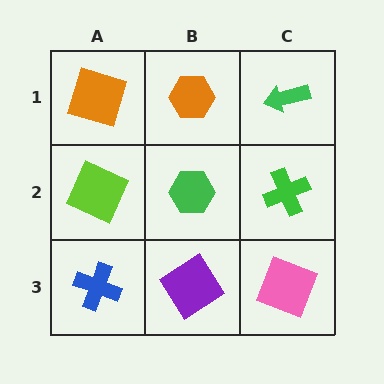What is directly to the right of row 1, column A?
An orange hexagon.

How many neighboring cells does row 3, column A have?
2.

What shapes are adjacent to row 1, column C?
A green cross (row 2, column C), an orange hexagon (row 1, column B).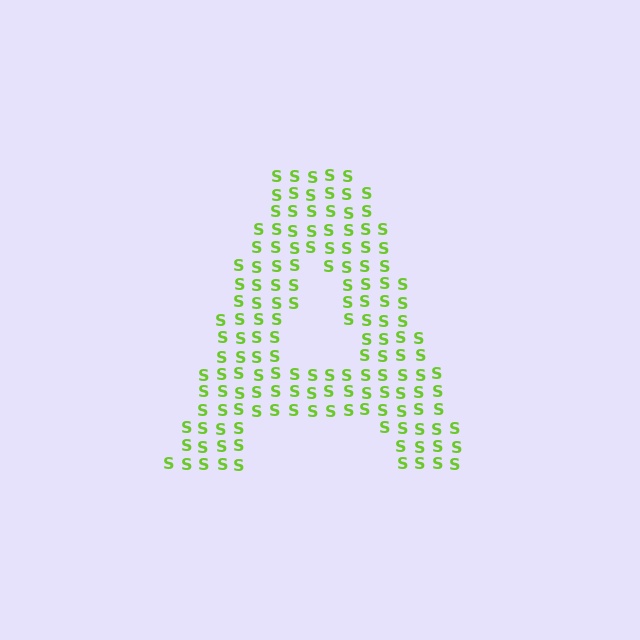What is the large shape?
The large shape is the letter A.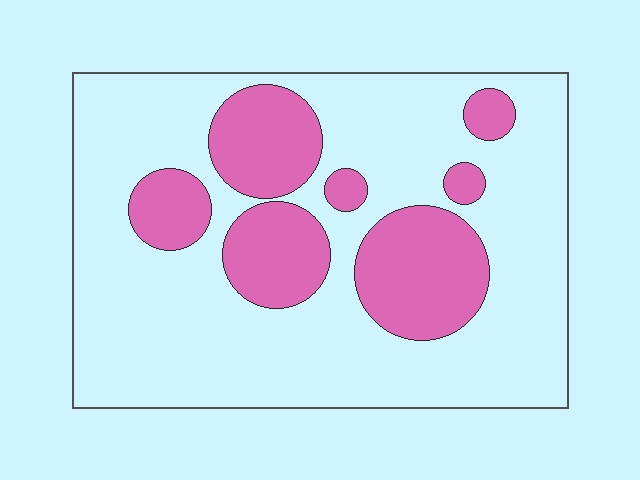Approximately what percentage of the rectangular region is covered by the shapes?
Approximately 25%.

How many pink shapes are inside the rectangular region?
7.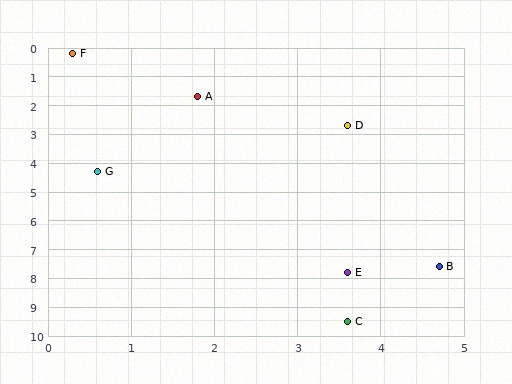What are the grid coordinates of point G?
Point G is at approximately (0.6, 4.3).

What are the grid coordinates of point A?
Point A is at approximately (1.8, 1.7).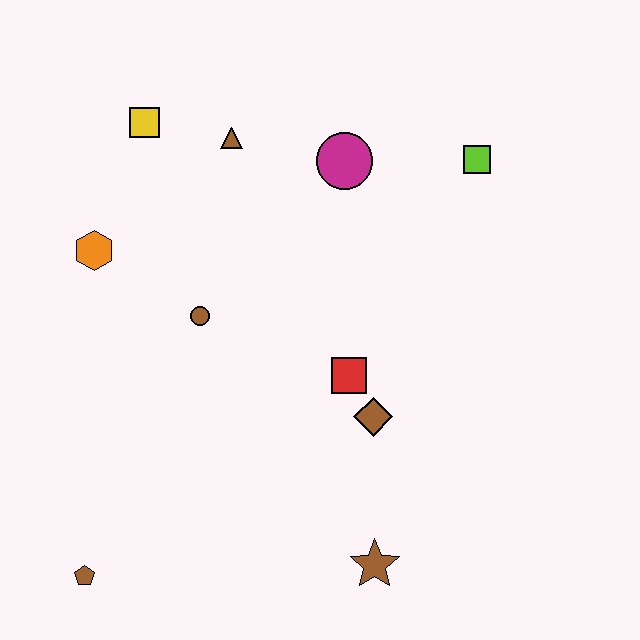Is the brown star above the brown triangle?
No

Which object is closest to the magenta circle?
The brown triangle is closest to the magenta circle.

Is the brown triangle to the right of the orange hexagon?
Yes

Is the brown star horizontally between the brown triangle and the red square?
No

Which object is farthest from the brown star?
The yellow square is farthest from the brown star.